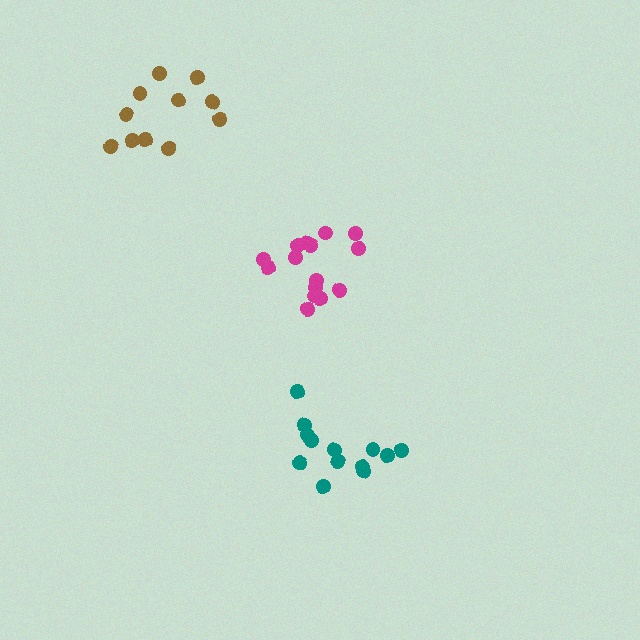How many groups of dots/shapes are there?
There are 3 groups.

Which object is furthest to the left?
The brown cluster is leftmost.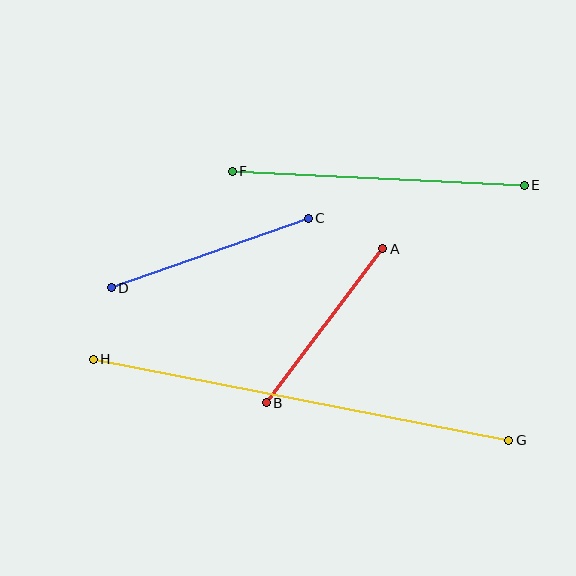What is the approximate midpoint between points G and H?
The midpoint is at approximately (301, 400) pixels.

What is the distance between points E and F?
The distance is approximately 293 pixels.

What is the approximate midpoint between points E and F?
The midpoint is at approximately (378, 178) pixels.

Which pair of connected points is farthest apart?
Points G and H are farthest apart.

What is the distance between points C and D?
The distance is approximately 209 pixels.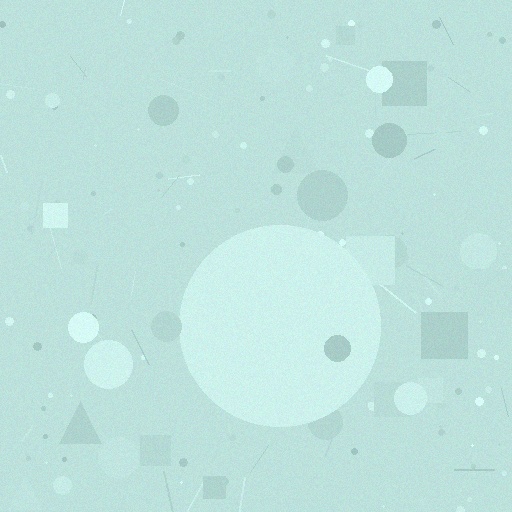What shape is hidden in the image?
A circle is hidden in the image.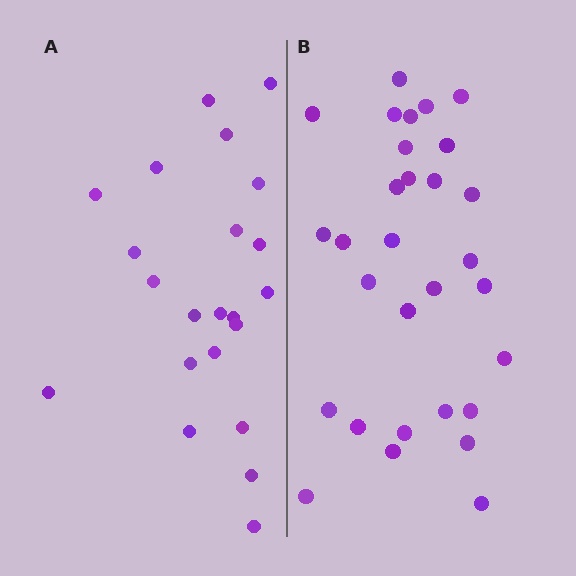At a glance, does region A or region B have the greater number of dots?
Region B (the right region) has more dots.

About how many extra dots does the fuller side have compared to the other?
Region B has roughly 8 or so more dots than region A.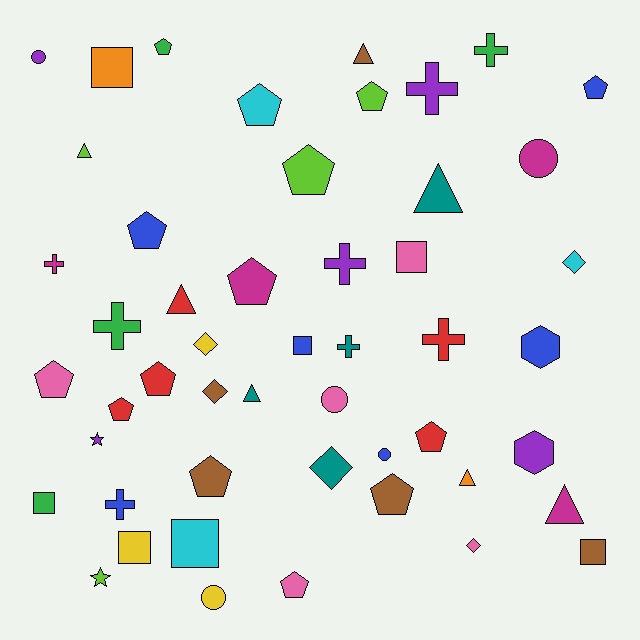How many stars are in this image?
There are 2 stars.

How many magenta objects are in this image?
There are 4 magenta objects.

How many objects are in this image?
There are 50 objects.